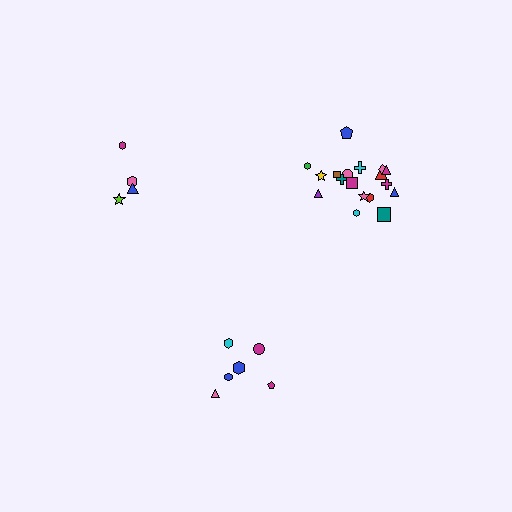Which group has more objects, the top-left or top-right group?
The top-right group.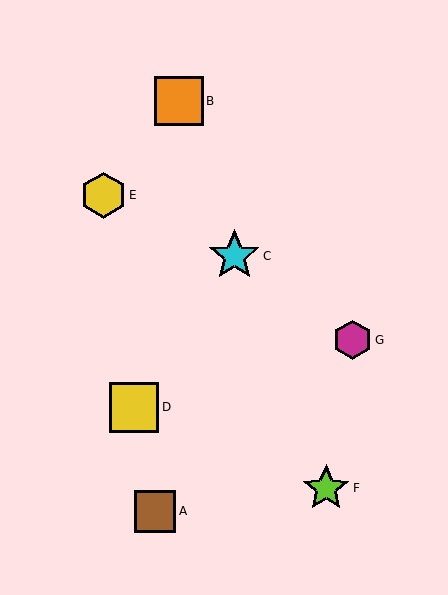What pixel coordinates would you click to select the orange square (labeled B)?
Click at (179, 101) to select the orange square B.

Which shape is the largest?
The cyan star (labeled C) is the largest.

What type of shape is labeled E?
Shape E is a yellow hexagon.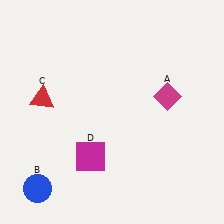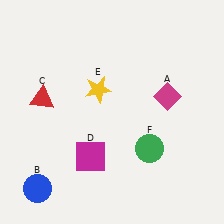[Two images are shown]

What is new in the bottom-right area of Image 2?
A green circle (F) was added in the bottom-right area of Image 2.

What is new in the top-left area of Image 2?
A yellow star (E) was added in the top-left area of Image 2.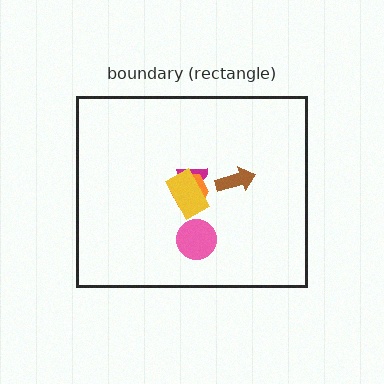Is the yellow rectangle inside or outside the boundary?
Inside.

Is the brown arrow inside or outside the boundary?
Inside.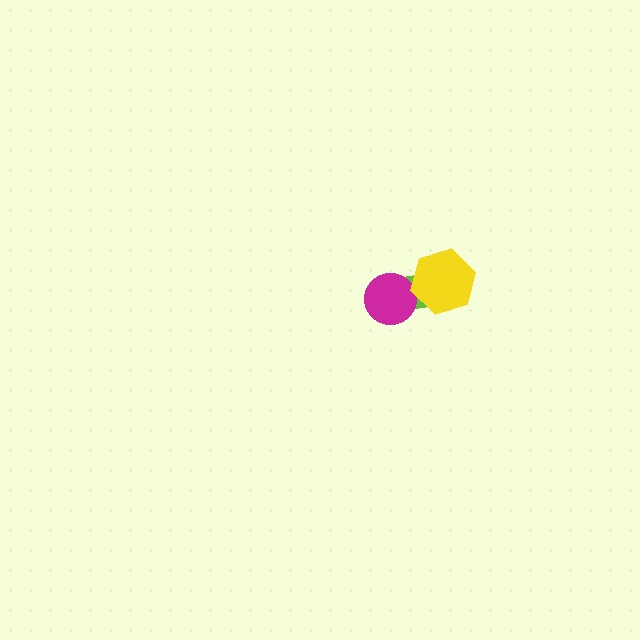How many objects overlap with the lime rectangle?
2 objects overlap with the lime rectangle.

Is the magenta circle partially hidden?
No, no other shape covers it.